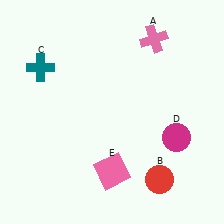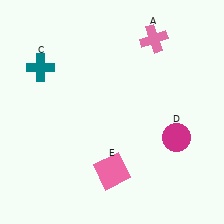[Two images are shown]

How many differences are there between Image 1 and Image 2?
There is 1 difference between the two images.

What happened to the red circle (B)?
The red circle (B) was removed in Image 2. It was in the bottom-right area of Image 1.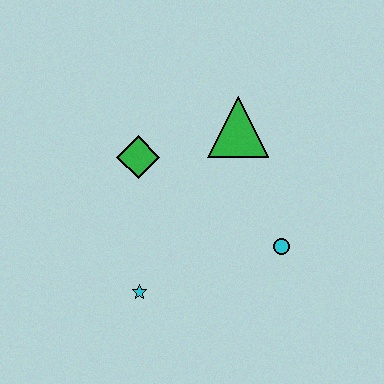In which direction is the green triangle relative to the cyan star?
The green triangle is above the cyan star.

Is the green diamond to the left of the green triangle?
Yes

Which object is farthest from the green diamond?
The cyan circle is farthest from the green diamond.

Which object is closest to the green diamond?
The green triangle is closest to the green diamond.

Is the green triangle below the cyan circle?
No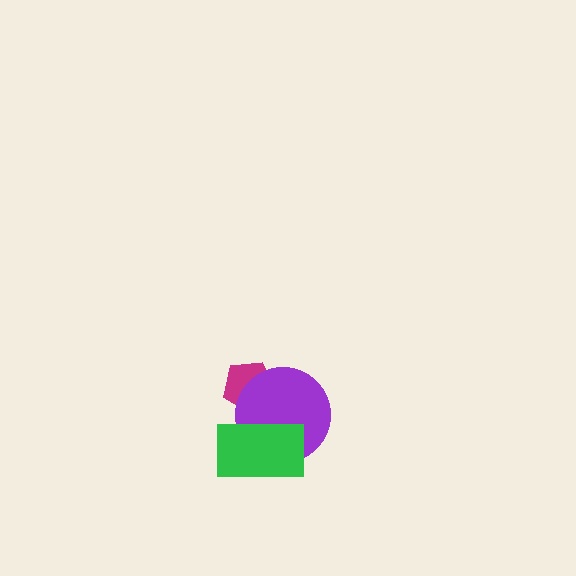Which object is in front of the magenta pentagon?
The purple circle is in front of the magenta pentagon.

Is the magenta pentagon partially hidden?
Yes, it is partially covered by another shape.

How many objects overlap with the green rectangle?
1 object overlaps with the green rectangle.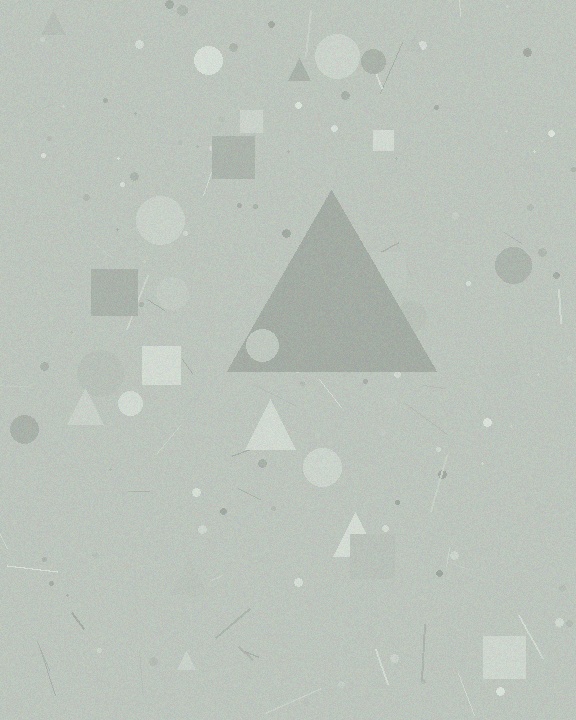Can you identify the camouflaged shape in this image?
The camouflaged shape is a triangle.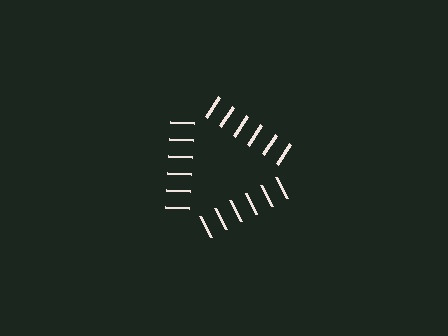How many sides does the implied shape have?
3 sides — the line-ends trace a triangle.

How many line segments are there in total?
18 — 6 along each of the 3 edges.